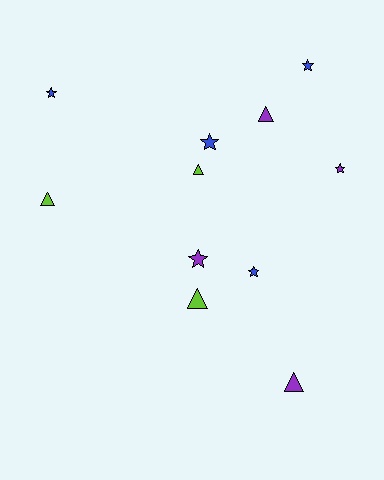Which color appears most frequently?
Purple, with 4 objects.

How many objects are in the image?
There are 11 objects.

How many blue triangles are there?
There are no blue triangles.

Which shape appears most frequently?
Star, with 6 objects.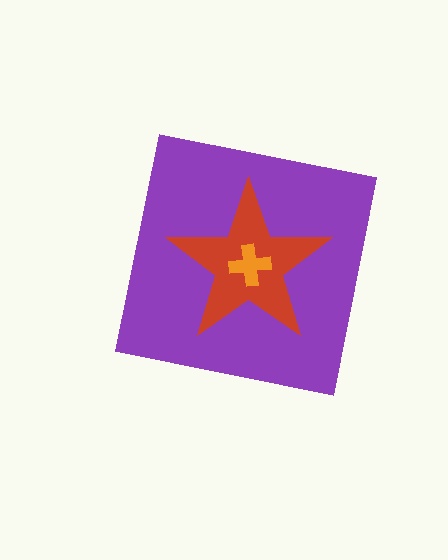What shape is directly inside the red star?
The orange cross.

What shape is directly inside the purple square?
The red star.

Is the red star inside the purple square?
Yes.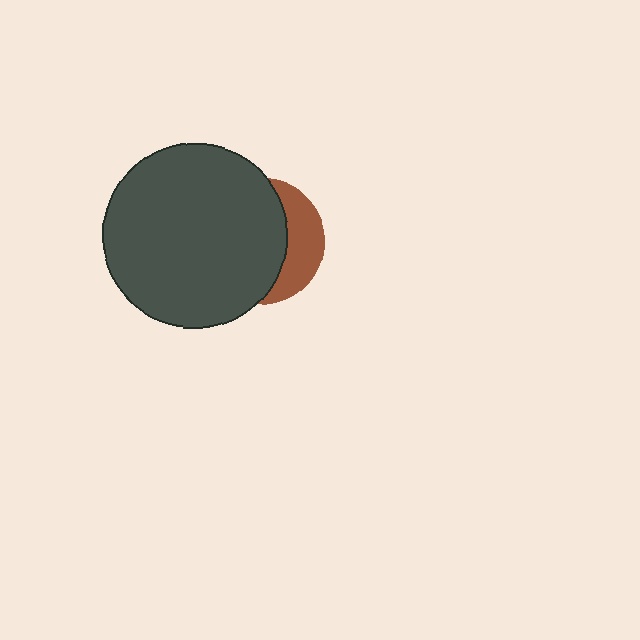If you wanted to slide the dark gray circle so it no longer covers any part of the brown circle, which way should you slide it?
Slide it left — that is the most direct way to separate the two shapes.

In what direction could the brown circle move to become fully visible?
The brown circle could move right. That would shift it out from behind the dark gray circle entirely.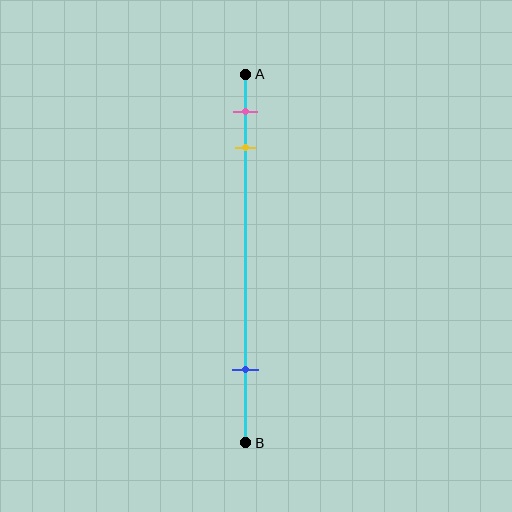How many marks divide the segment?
There are 3 marks dividing the segment.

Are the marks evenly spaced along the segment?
No, the marks are not evenly spaced.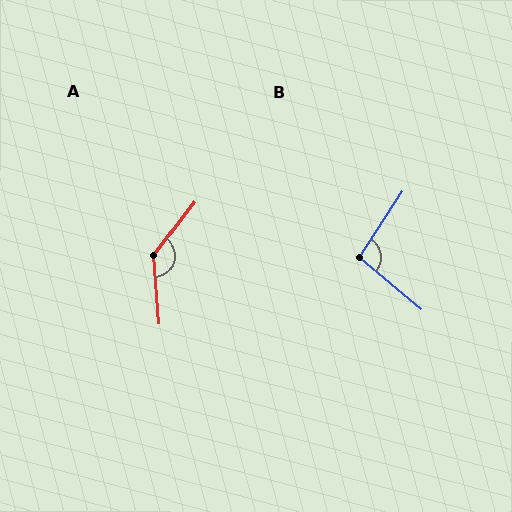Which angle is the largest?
A, at approximately 138 degrees.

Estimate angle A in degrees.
Approximately 138 degrees.